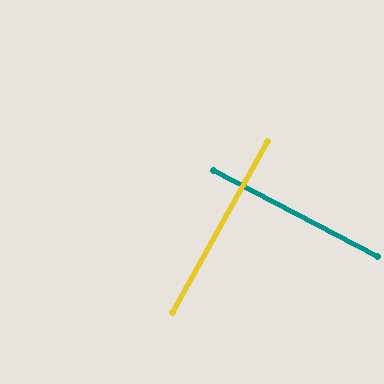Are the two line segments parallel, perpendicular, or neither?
Perpendicular — they meet at approximately 89°.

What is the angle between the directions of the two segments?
Approximately 89 degrees.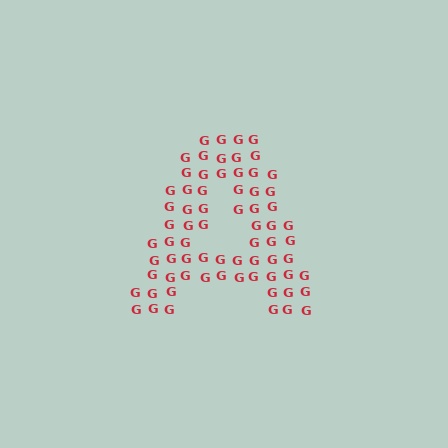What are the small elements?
The small elements are letter G's.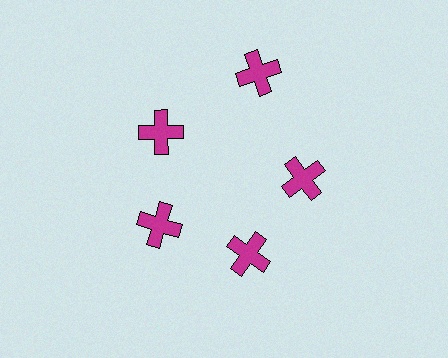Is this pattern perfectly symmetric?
No. The 5 magenta crosses are arranged in a ring, but one element near the 1 o'clock position is pushed outward from the center, breaking the 5-fold rotational symmetry.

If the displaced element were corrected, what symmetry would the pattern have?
It would have 5-fold rotational symmetry — the pattern would map onto itself every 72 degrees.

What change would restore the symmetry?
The symmetry would be restored by moving it inward, back onto the ring so that all 5 crosses sit at equal angles and equal distance from the center.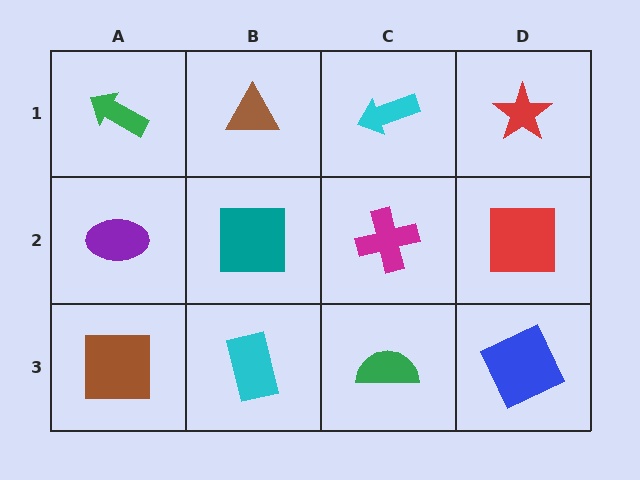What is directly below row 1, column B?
A teal square.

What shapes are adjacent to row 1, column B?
A teal square (row 2, column B), a green arrow (row 1, column A), a cyan arrow (row 1, column C).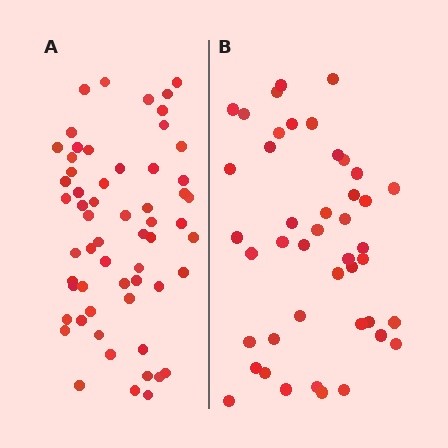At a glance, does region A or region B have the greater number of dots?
Region A (the left region) has more dots.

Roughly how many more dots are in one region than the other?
Region A has approximately 15 more dots than region B.